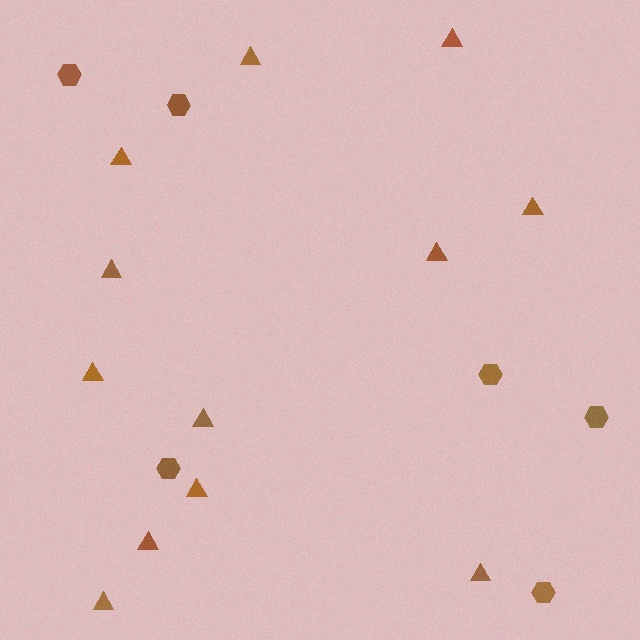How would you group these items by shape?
There are 2 groups: one group of hexagons (6) and one group of triangles (12).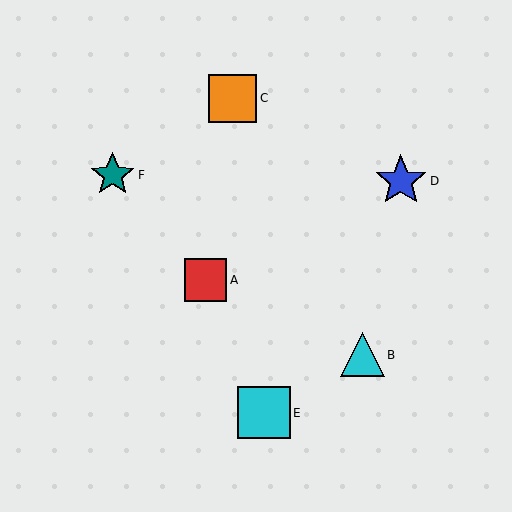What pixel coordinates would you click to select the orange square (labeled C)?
Click at (233, 98) to select the orange square C.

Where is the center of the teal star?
The center of the teal star is at (113, 175).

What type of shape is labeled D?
Shape D is a blue star.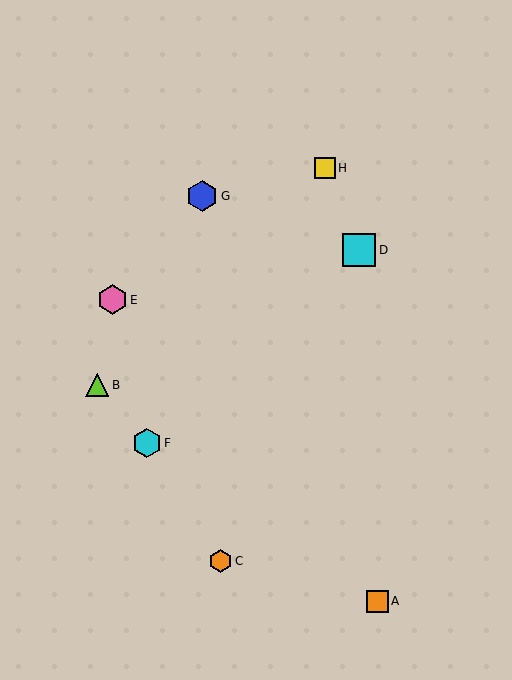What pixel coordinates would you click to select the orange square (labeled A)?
Click at (377, 601) to select the orange square A.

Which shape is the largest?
The cyan square (labeled D) is the largest.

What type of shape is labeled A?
Shape A is an orange square.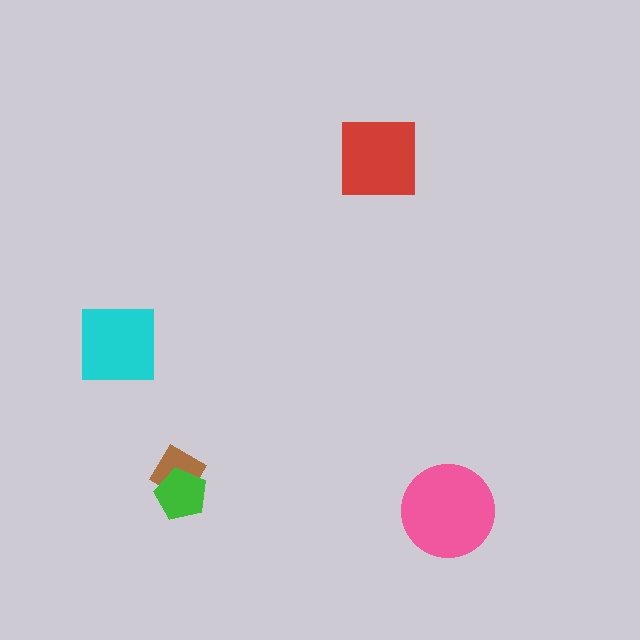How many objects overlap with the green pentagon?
1 object overlaps with the green pentagon.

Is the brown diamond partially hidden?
Yes, it is partially covered by another shape.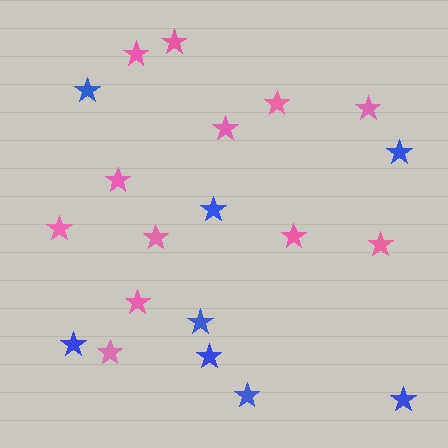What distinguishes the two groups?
There are 2 groups: one group of blue stars (8) and one group of pink stars (12).